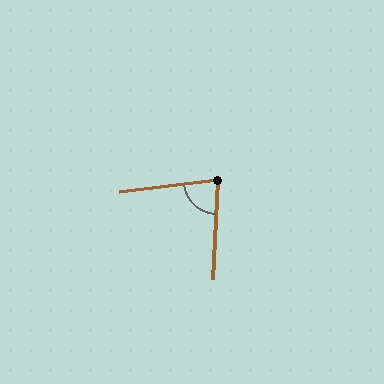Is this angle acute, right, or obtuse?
It is acute.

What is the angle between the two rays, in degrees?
Approximately 81 degrees.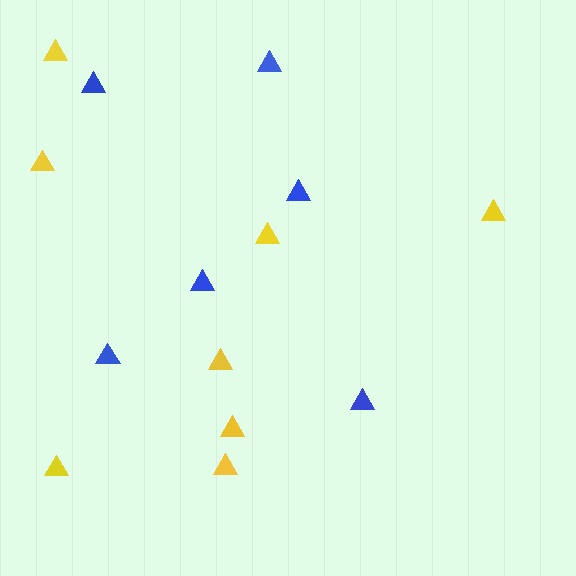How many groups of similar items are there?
There are 2 groups: one group of yellow triangles (8) and one group of blue triangles (6).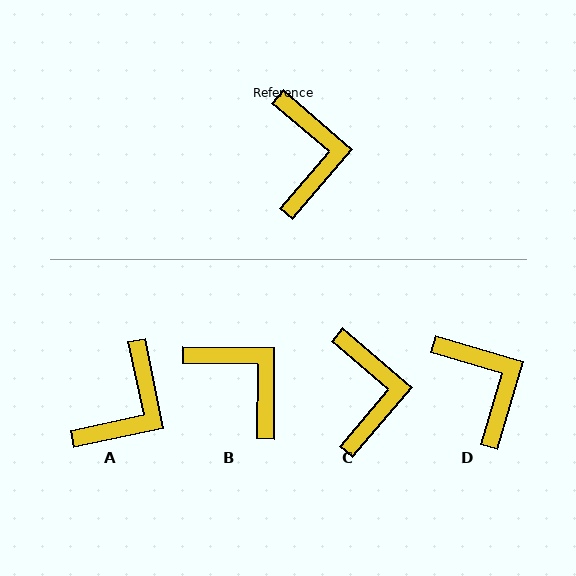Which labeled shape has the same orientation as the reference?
C.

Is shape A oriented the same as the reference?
No, it is off by about 38 degrees.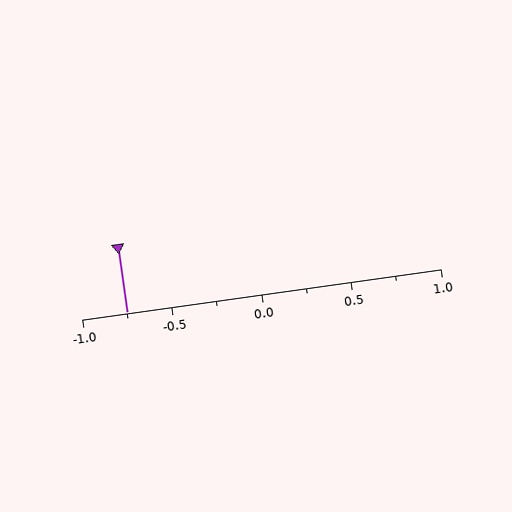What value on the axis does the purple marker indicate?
The marker indicates approximately -0.75.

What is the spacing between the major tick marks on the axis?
The major ticks are spaced 0.5 apart.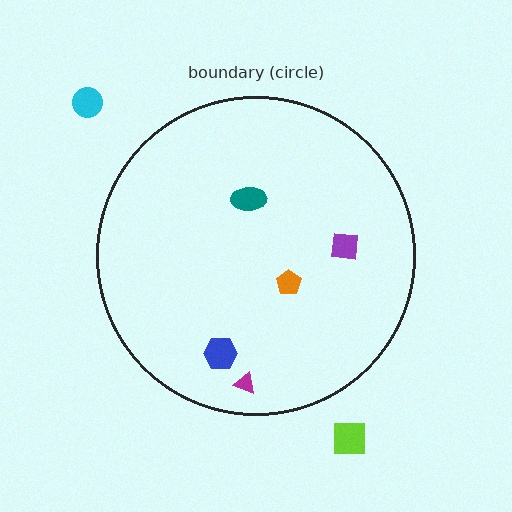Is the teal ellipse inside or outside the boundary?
Inside.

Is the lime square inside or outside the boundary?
Outside.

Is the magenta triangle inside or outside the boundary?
Inside.